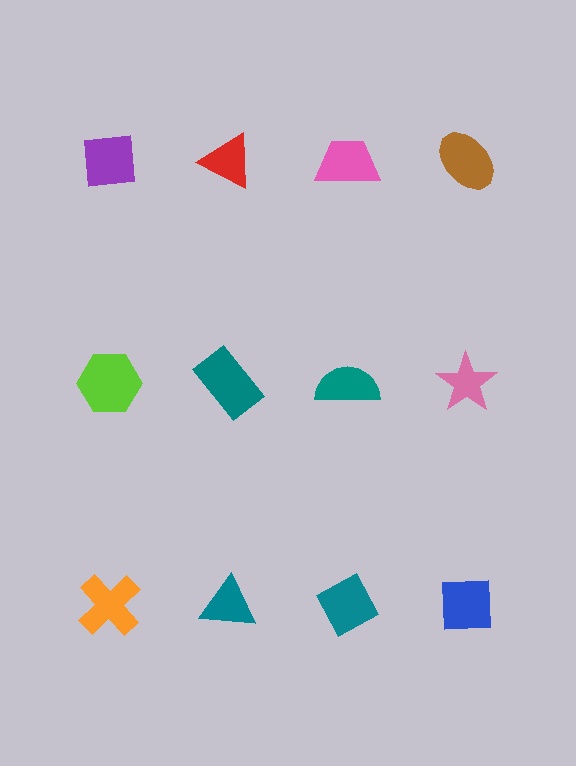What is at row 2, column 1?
A lime hexagon.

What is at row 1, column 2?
A red triangle.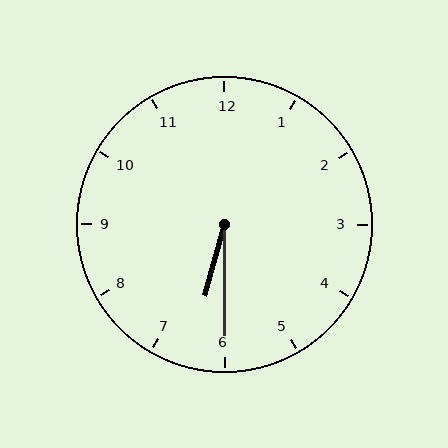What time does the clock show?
6:30.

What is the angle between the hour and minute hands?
Approximately 15 degrees.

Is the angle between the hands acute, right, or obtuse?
It is acute.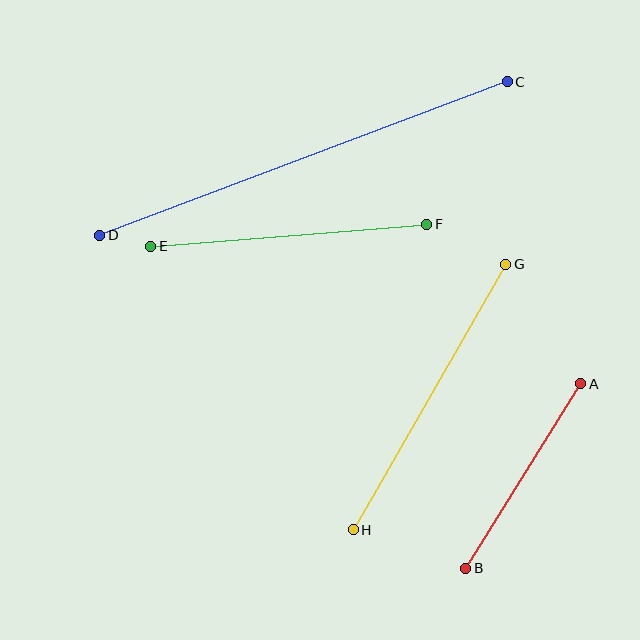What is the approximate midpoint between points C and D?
The midpoint is at approximately (303, 159) pixels.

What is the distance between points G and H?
The distance is approximately 306 pixels.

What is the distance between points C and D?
The distance is approximately 436 pixels.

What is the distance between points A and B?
The distance is approximately 217 pixels.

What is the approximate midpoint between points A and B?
The midpoint is at approximately (523, 476) pixels.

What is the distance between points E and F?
The distance is approximately 277 pixels.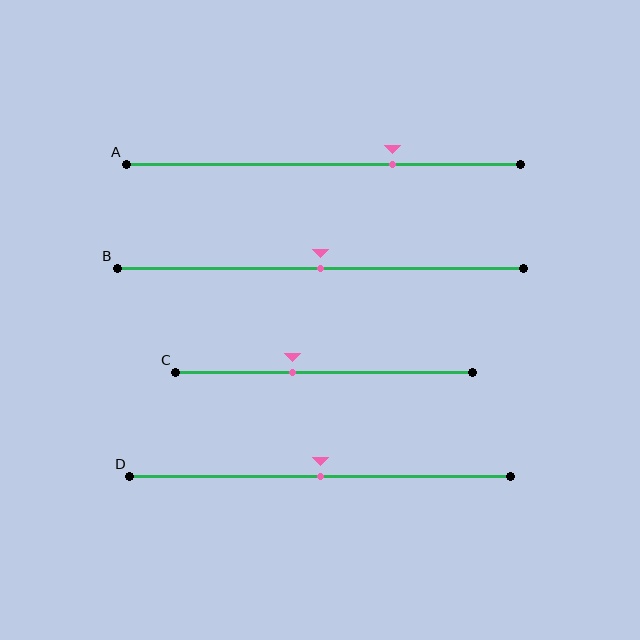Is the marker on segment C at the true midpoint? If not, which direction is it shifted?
No, the marker on segment C is shifted to the left by about 10% of the segment length.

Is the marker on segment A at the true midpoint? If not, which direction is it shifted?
No, the marker on segment A is shifted to the right by about 18% of the segment length.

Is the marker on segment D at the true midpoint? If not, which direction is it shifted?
Yes, the marker on segment D is at the true midpoint.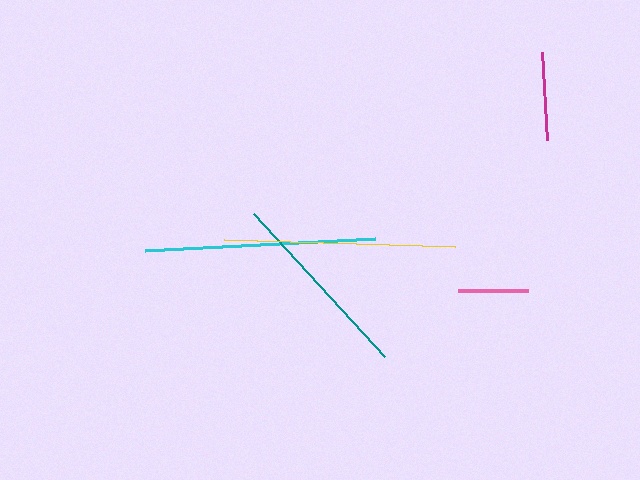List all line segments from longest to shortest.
From longest to shortest: yellow, cyan, teal, magenta, pink.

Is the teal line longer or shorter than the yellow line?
The yellow line is longer than the teal line.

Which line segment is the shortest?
The pink line is the shortest at approximately 70 pixels.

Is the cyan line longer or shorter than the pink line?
The cyan line is longer than the pink line.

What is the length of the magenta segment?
The magenta segment is approximately 88 pixels long.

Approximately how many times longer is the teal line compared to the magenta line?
The teal line is approximately 2.2 times the length of the magenta line.